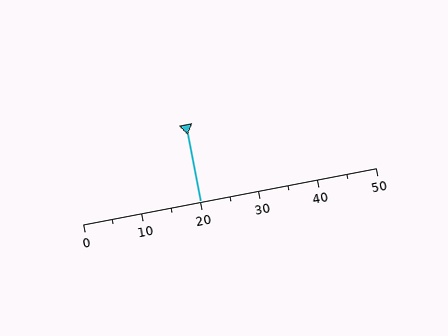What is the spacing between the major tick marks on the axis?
The major ticks are spaced 10 apart.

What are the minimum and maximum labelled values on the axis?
The axis runs from 0 to 50.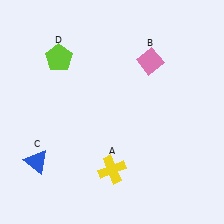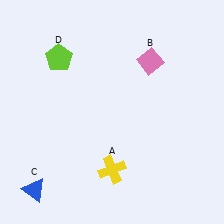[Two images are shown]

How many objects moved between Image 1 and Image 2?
1 object moved between the two images.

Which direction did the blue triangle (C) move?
The blue triangle (C) moved down.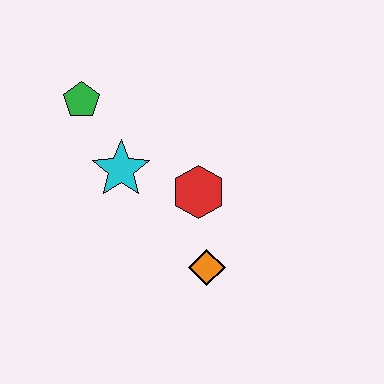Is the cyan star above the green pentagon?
No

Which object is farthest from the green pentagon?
The orange diamond is farthest from the green pentagon.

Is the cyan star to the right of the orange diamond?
No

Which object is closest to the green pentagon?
The cyan star is closest to the green pentagon.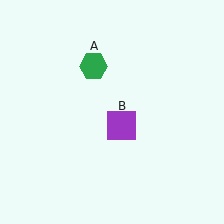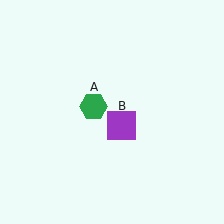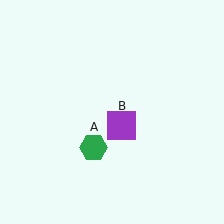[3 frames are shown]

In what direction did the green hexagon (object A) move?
The green hexagon (object A) moved down.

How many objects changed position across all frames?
1 object changed position: green hexagon (object A).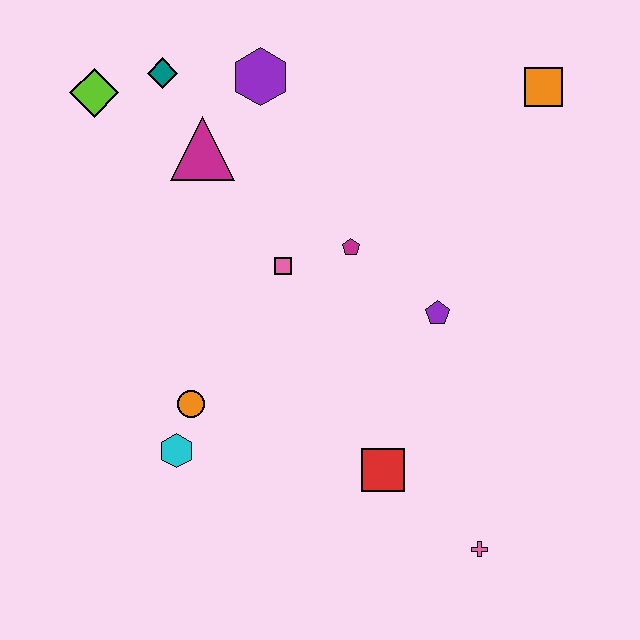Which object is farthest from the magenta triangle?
The pink cross is farthest from the magenta triangle.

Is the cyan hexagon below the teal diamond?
Yes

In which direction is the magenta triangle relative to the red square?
The magenta triangle is above the red square.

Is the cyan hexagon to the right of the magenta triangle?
No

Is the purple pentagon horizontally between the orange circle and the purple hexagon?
No